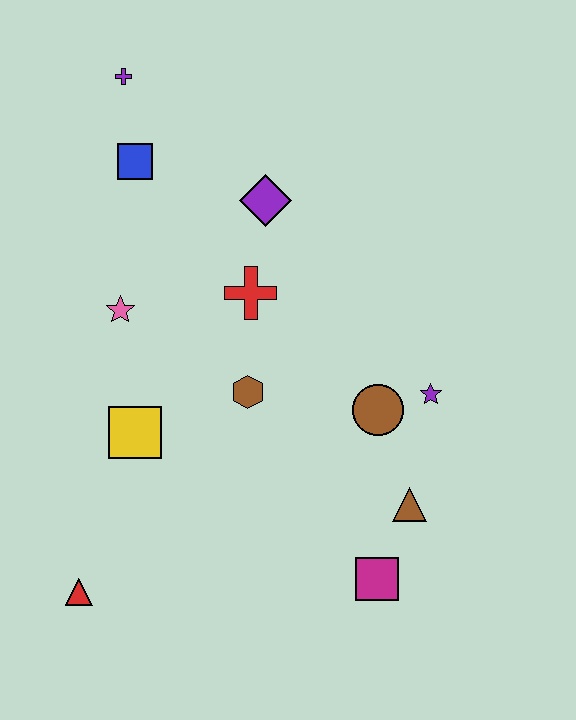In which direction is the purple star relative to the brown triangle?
The purple star is above the brown triangle.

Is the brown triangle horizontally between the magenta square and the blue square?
No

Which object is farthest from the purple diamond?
The red triangle is farthest from the purple diamond.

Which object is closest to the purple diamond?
The red cross is closest to the purple diamond.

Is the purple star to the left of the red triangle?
No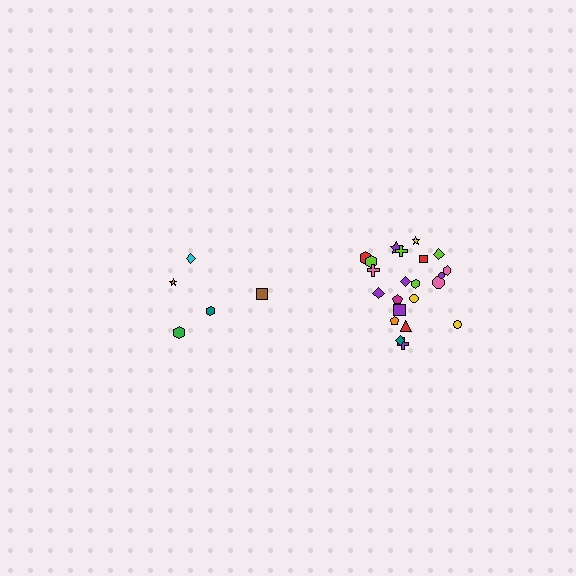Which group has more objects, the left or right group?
The right group.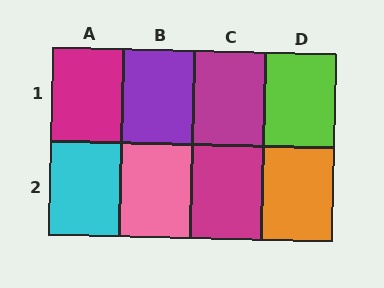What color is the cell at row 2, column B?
Pink.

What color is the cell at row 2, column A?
Cyan.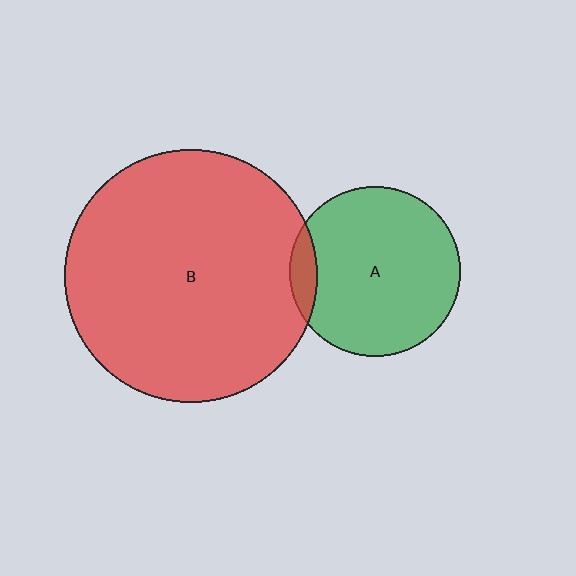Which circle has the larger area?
Circle B (red).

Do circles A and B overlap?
Yes.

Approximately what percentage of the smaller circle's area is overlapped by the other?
Approximately 10%.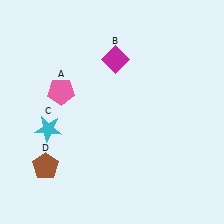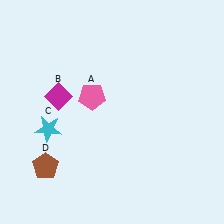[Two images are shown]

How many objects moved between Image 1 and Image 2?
2 objects moved between the two images.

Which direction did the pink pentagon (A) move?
The pink pentagon (A) moved right.